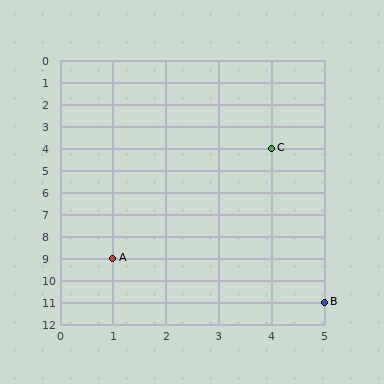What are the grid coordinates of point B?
Point B is at grid coordinates (5, 11).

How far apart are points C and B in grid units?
Points C and B are 1 column and 7 rows apart (about 7.1 grid units diagonally).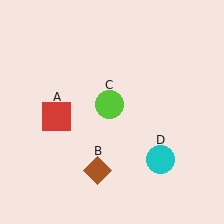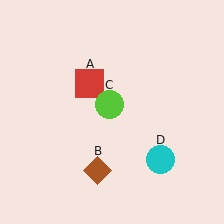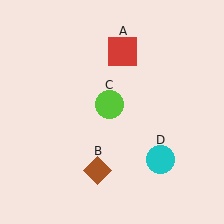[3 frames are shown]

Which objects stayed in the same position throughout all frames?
Brown diamond (object B) and lime circle (object C) and cyan circle (object D) remained stationary.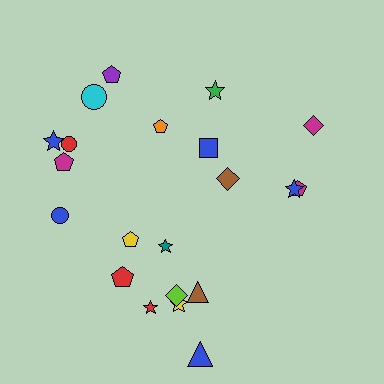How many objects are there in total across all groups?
There are 21 objects.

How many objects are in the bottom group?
There are 7 objects.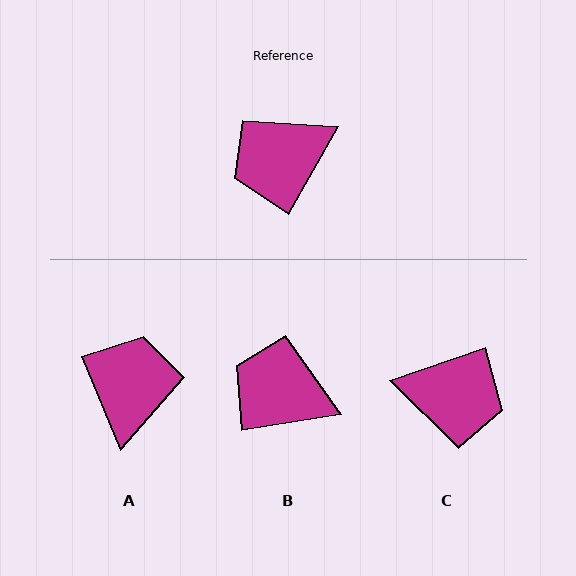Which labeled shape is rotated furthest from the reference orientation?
C, about 139 degrees away.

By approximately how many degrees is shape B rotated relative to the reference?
Approximately 51 degrees clockwise.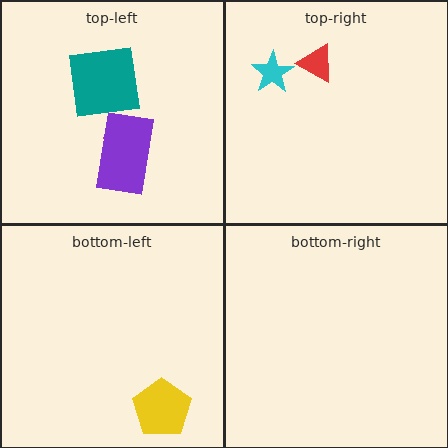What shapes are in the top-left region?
The magenta hexagon, the purple rectangle, the teal square.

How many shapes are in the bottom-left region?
1.